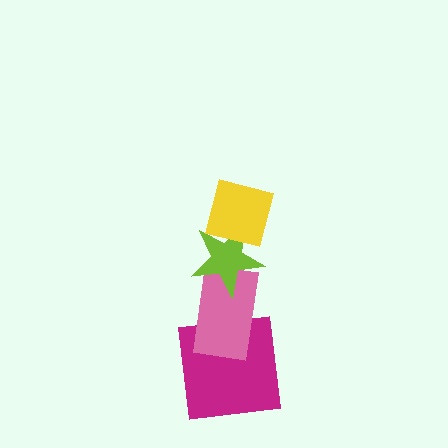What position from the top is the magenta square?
The magenta square is 4th from the top.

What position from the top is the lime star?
The lime star is 2nd from the top.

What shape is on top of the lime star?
The yellow square is on top of the lime star.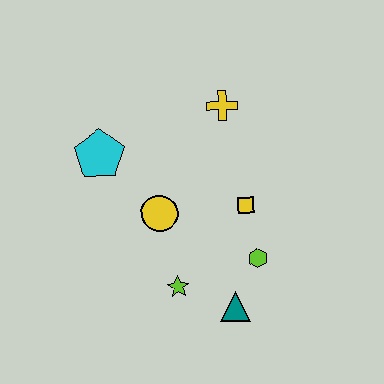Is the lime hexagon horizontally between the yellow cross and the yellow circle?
No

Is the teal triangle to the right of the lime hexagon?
No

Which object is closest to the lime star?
The teal triangle is closest to the lime star.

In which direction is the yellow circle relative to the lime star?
The yellow circle is above the lime star.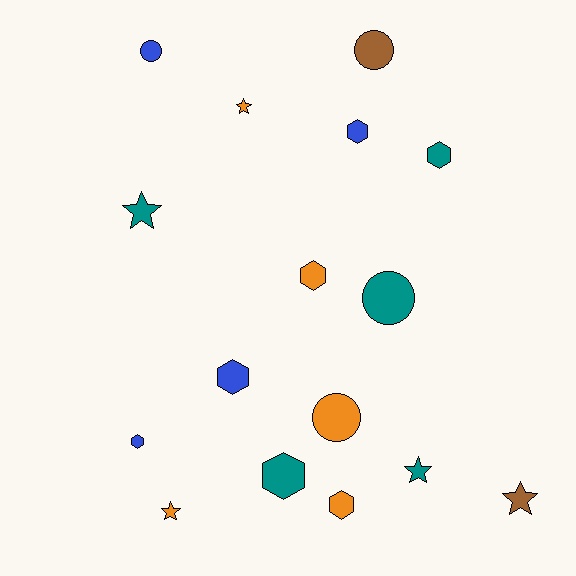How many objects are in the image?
There are 16 objects.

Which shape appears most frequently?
Hexagon, with 7 objects.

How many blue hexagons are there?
There are 3 blue hexagons.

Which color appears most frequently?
Orange, with 5 objects.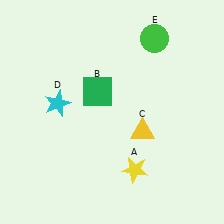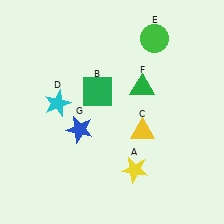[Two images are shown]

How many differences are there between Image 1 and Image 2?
There are 2 differences between the two images.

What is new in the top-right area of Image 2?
A green triangle (F) was added in the top-right area of Image 2.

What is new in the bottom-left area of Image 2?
A blue star (G) was added in the bottom-left area of Image 2.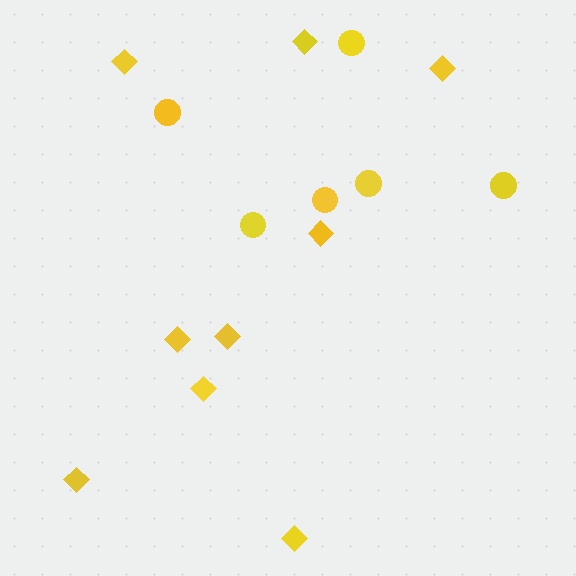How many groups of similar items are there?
There are 2 groups: one group of circles (6) and one group of diamonds (9).